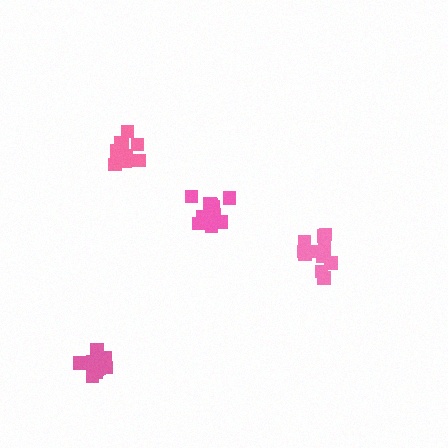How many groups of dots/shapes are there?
There are 4 groups.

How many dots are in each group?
Group 1: 13 dots, Group 2: 9 dots, Group 3: 13 dots, Group 4: 12 dots (47 total).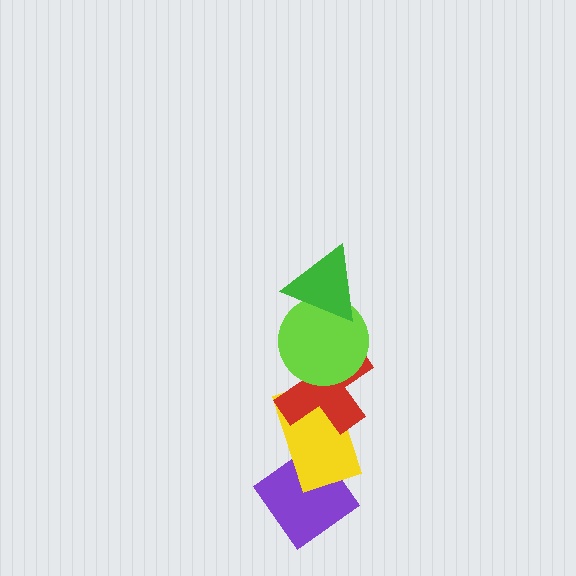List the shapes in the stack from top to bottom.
From top to bottom: the green triangle, the lime circle, the red cross, the yellow rectangle, the purple diamond.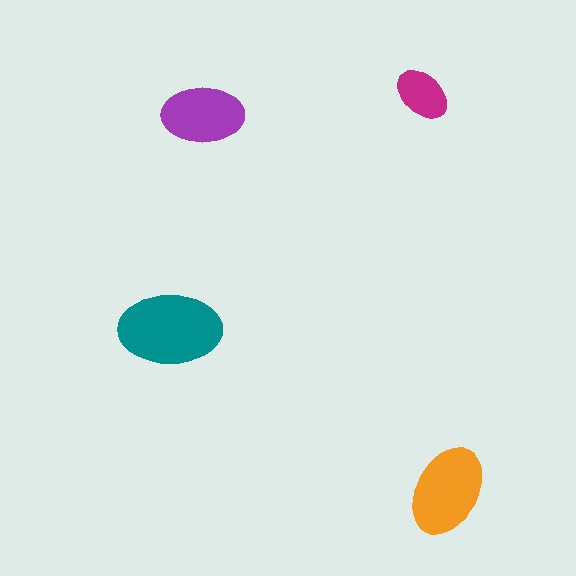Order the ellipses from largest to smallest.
the teal one, the orange one, the purple one, the magenta one.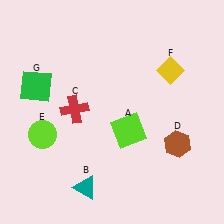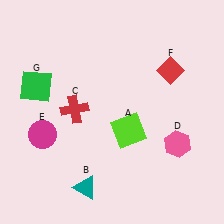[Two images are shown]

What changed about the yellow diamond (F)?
In Image 1, F is yellow. In Image 2, it changed to red.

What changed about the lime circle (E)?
In Image 1, E is lime. In Image 2, it changed to magenta.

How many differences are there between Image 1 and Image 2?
There are 3 differences between the two images.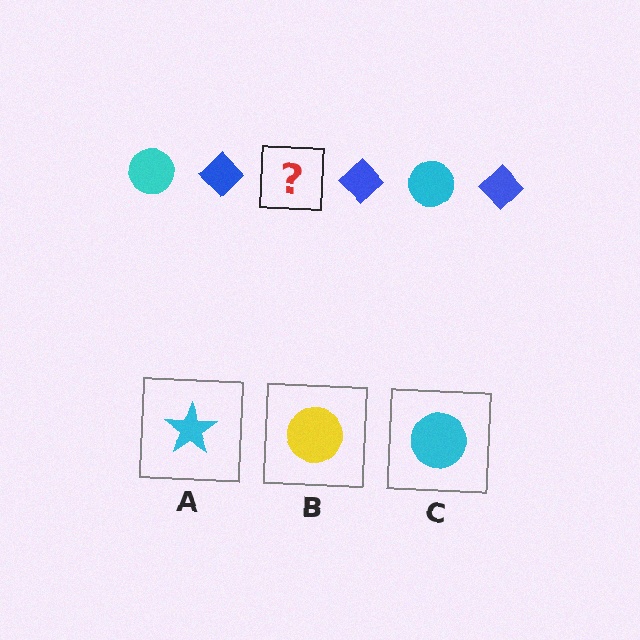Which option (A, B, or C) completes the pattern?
C.